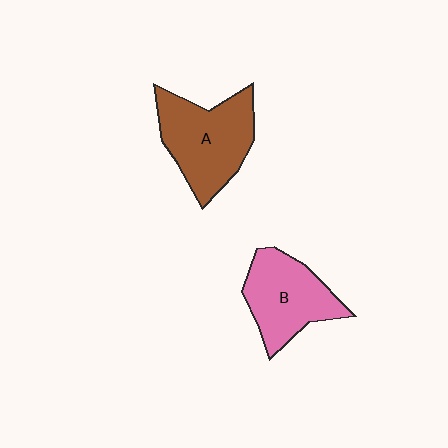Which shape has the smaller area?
Shape B (pink).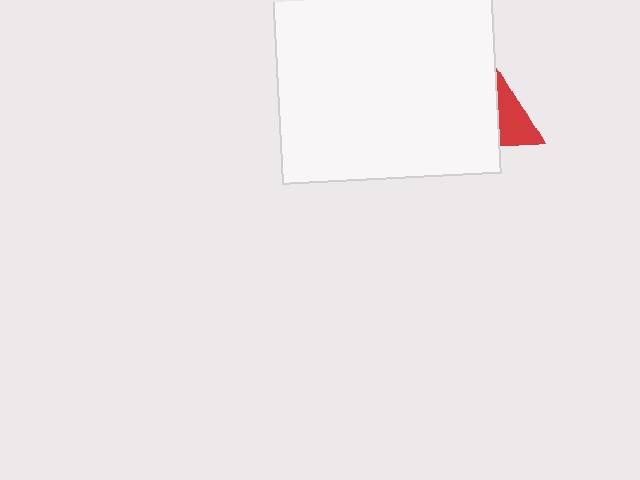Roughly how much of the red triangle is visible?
A small part of it is visible (roughly 30%).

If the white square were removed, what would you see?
You would see the complete red triangle.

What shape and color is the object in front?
The object in front is a white square.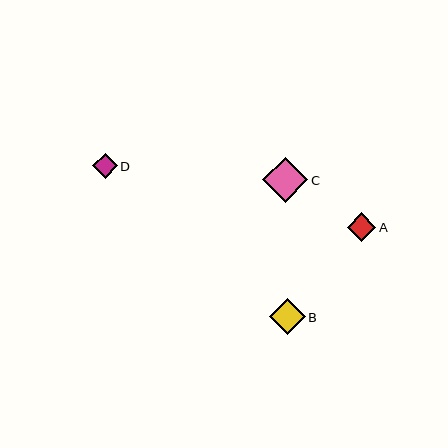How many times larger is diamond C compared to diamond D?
Diamond C is approximately 1.9 times the size of diamond D.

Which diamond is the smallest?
Diamond D is the smallest with a size of approximately 24 pixels.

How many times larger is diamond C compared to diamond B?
Diamond C is approximately 1.3 times the size of diamond B.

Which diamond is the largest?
Diamond C is the largest with a size of approximately 45 pixels.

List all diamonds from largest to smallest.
From largest to smallest: C, B, A, D.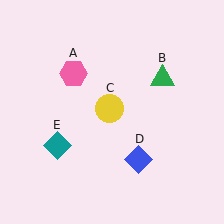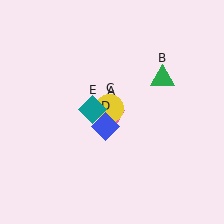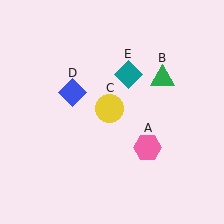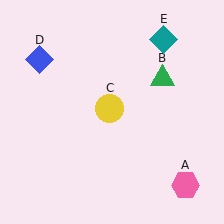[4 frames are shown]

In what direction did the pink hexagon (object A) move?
The pink hexagon (object A) moved down and to the right.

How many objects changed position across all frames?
3 objects changed position: pink hexagon (object A), blue diamond (object D), teal diamond (object E).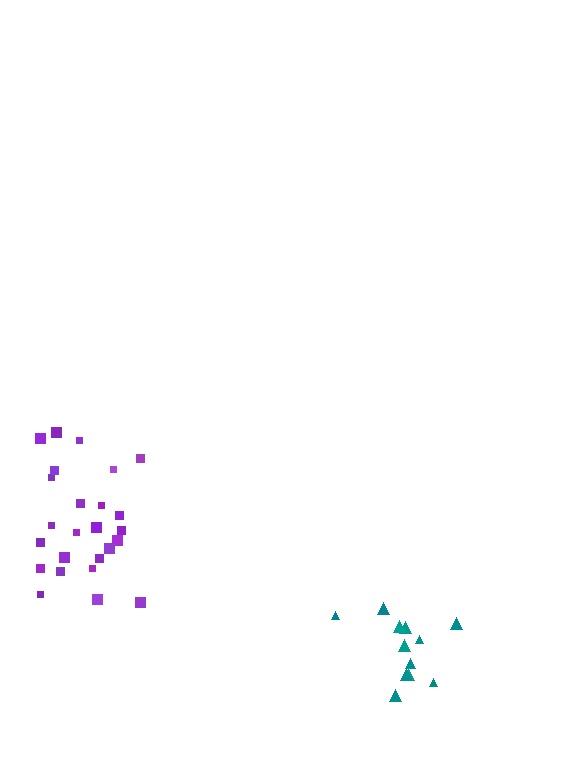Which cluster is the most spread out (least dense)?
Purple.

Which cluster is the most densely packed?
Teal.